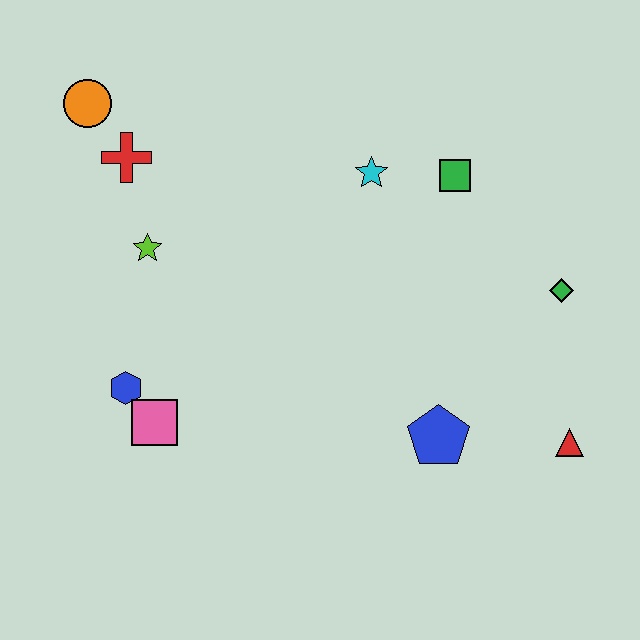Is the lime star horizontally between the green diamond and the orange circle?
Yes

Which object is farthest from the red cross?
The red triangle is farthest from the red cross.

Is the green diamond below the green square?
Yes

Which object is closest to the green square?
The cyan star is closest to the green square.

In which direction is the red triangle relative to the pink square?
The red triangle is to the right of the pink square.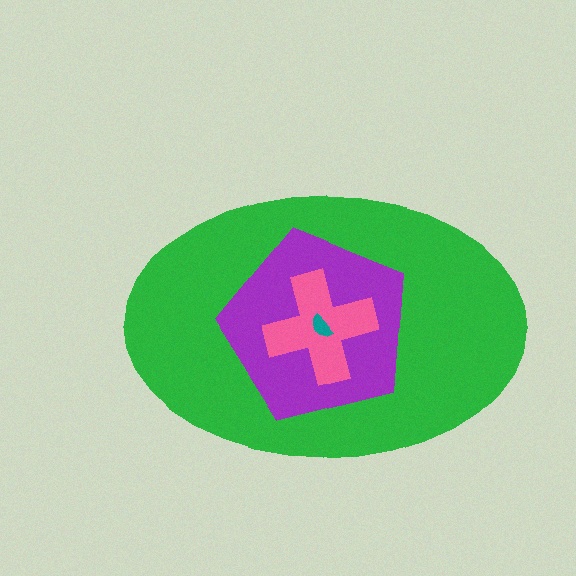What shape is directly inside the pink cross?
The teal semicircle.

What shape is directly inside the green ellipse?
The purple pentagon.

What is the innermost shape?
The teal semicircle.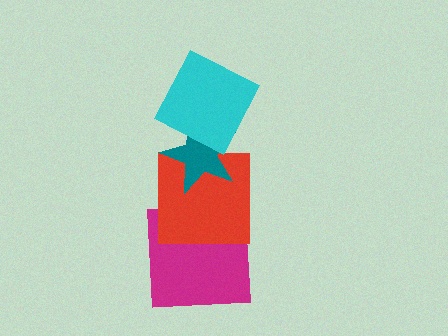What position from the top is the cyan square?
The cyan square is 1st from the top.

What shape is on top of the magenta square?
The red square is on top of the magenta square.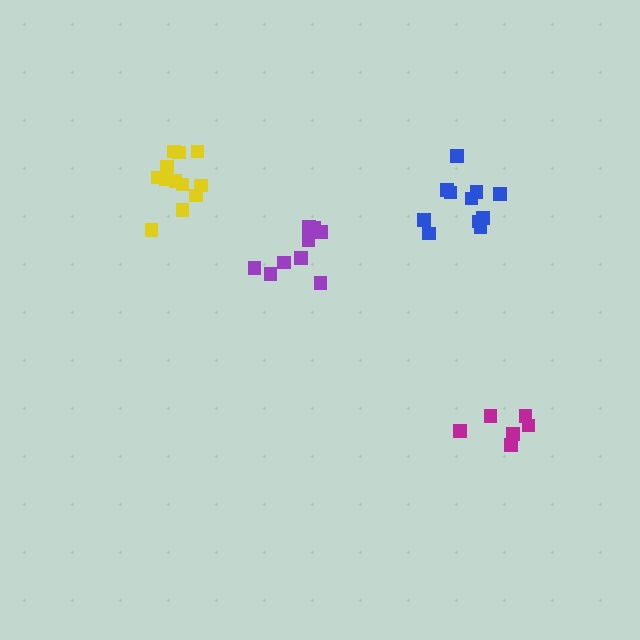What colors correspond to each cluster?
The clusters are colored: purple, yellow, magenta, blue.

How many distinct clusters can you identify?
There are 4 distinct clusters.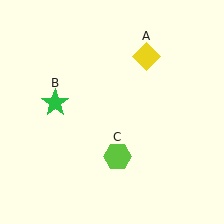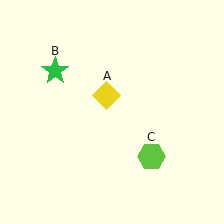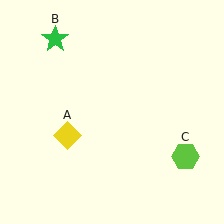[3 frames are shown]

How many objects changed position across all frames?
3 objects changed position: yellow diamond (object A), green star (object B), lime hexagon (object C).